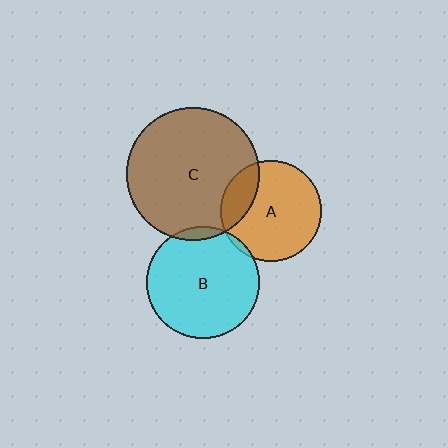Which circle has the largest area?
Circle C (brown).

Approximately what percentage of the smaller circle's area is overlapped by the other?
Approximately 5%.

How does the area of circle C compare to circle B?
Approximately 1.4 times.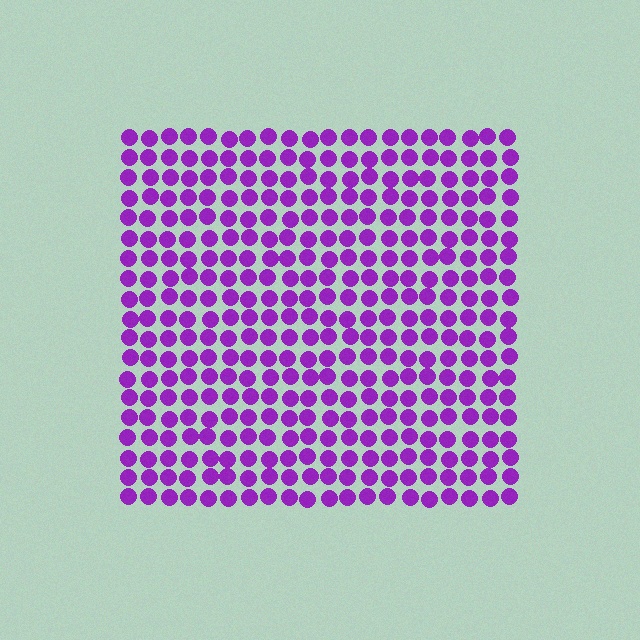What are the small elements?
The small elements are circles.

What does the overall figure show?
The overall figure shows a square.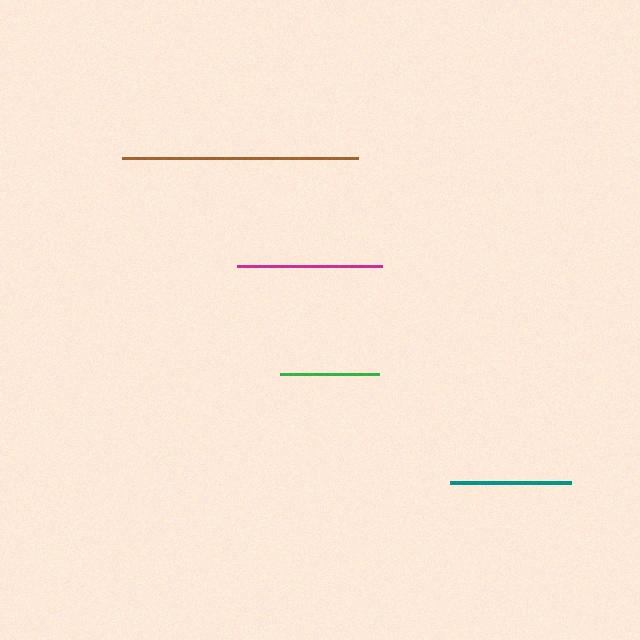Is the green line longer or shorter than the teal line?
The teal line is longer than the green line.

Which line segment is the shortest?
The green line is the shortest at approximately 99 pixels.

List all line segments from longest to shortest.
From longest to shortest: brown, magenta, teal, green.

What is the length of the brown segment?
The brown segment is approximately 236 pixels long.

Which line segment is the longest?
The brown line is the longest at approximately 236 pixels.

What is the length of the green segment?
The green segment is approximately 99 pixels long.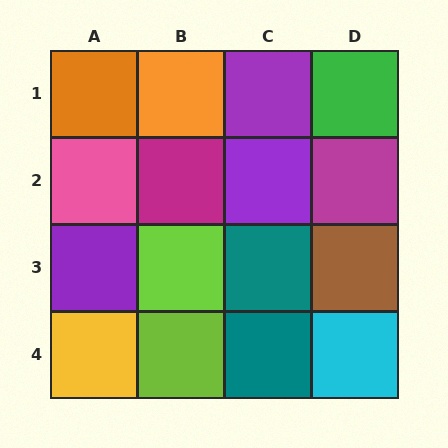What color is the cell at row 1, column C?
Purple.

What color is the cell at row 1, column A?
Orange.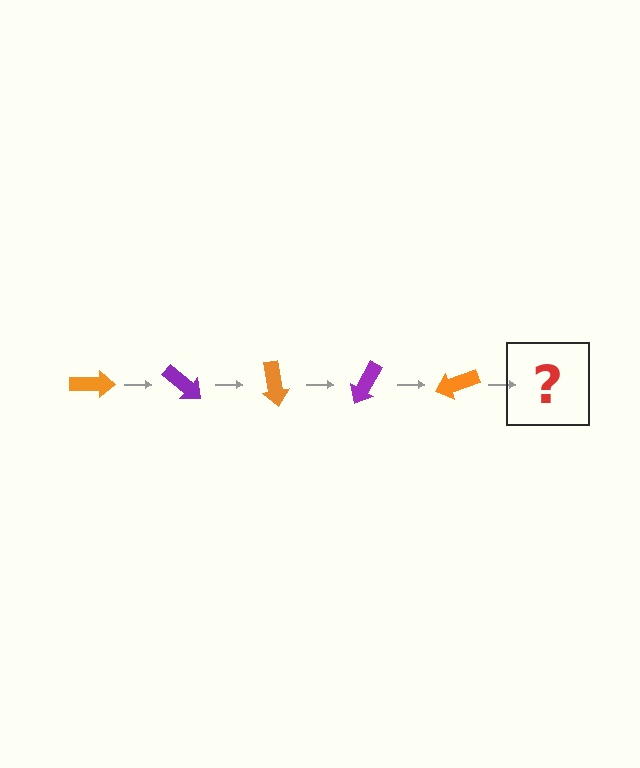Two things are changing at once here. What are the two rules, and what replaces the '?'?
The two rules are that it rotates 40 degrees each step and the color cycles through orange and purple. The '?' should be a purple arrow, rotated 200 degrees from the start.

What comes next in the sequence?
The next element should be a purple arrow, rotated 200 degrees from the start.